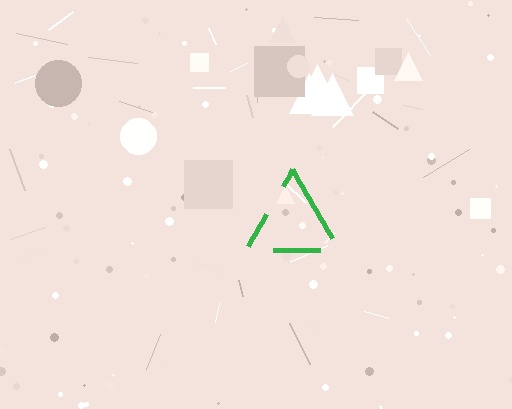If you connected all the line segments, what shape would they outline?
They would outline a triangle.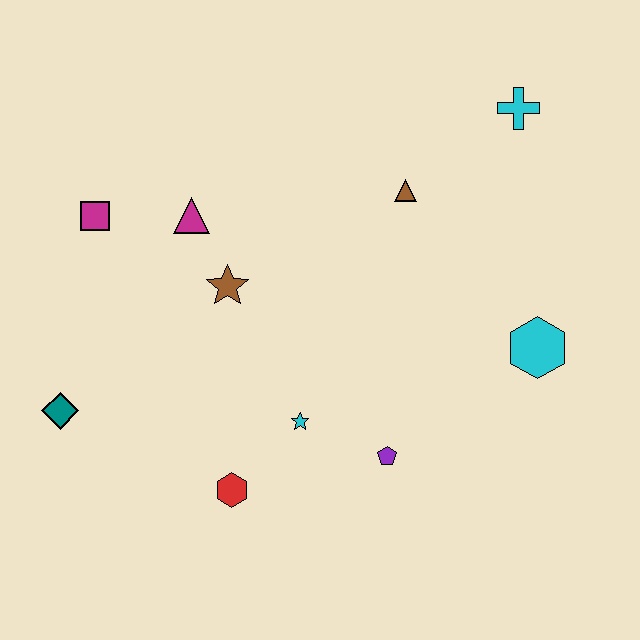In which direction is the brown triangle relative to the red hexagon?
The brown triangle is above the red hexagon.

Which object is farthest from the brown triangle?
The teal diamond is farthest from the brown triangle.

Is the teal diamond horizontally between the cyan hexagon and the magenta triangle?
No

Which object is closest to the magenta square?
The magenta triangle is closest to the magenta square.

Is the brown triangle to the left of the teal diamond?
No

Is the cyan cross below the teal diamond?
No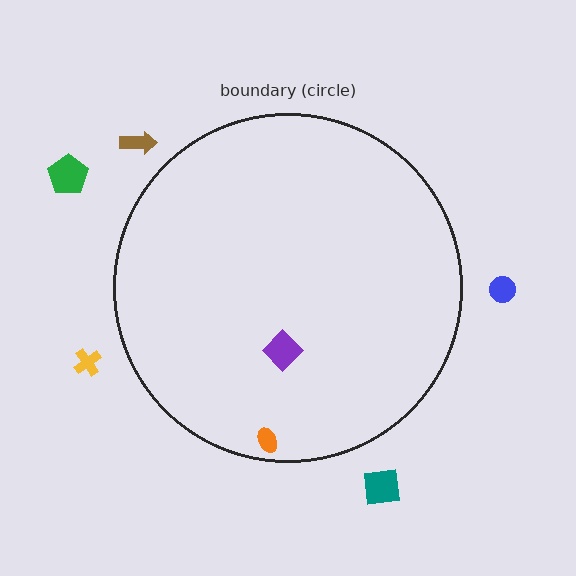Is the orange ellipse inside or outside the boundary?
Inside.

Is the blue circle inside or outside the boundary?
Outside.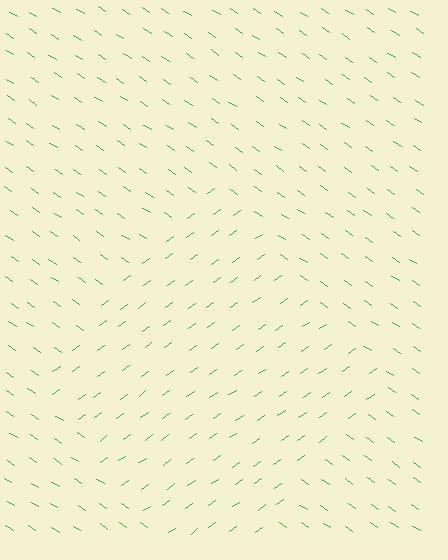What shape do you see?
I see a diamond.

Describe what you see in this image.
The image is filled with small green line segments. A diamond region in the image has lines oriented differently from the surrounding lines, creating a visible texture boundary.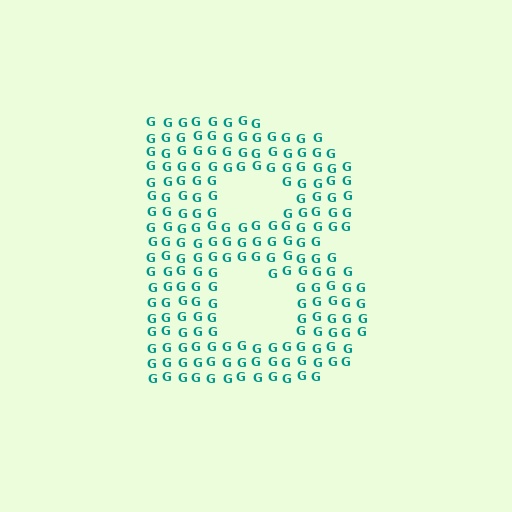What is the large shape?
The large shape is the letter B.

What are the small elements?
The small elements are letter G's.